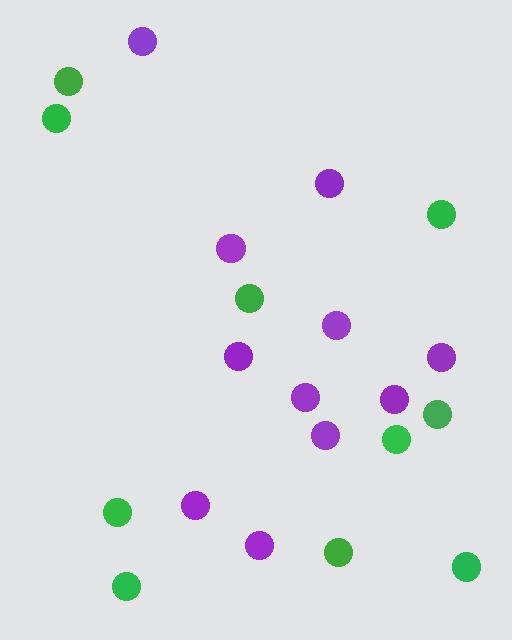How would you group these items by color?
There are 2 groups: one group of purple circles (11) and one group of green circles (10).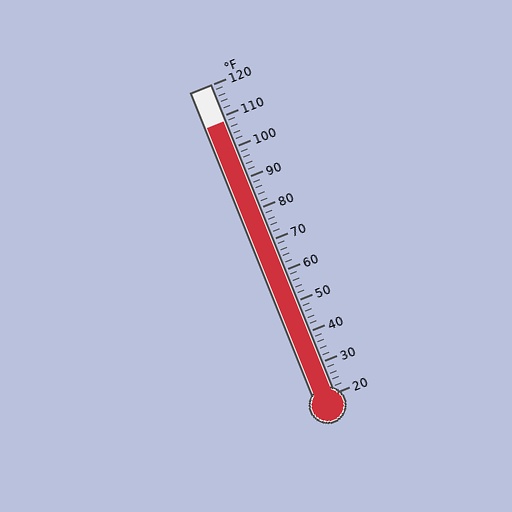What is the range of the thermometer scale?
The thermometer scale ranges from 20°F to 120°F.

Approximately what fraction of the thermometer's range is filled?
The thermometer is filled to approximately 90% of its range.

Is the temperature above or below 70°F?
The temperature is above 70°F.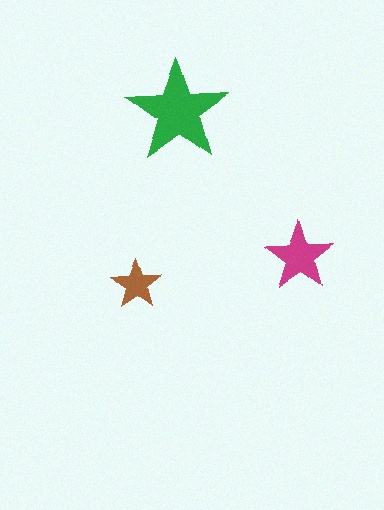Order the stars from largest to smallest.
the green one, the magenta one, the brown one.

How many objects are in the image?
There are 3 objects in the image.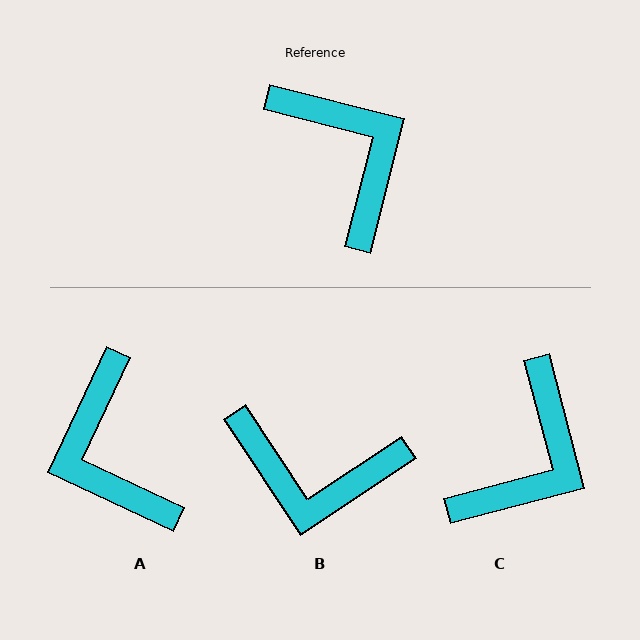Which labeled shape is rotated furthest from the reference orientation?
A, about 169 degrees away.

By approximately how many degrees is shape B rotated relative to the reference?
Approximately 132 degrees clockwise.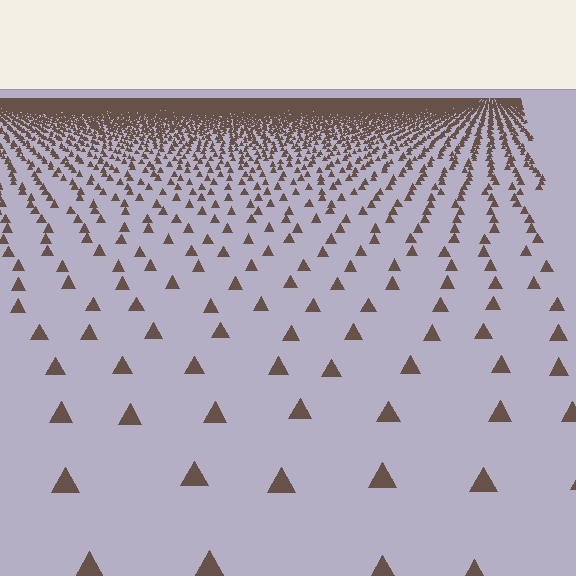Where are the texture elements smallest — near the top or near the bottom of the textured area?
Near the top.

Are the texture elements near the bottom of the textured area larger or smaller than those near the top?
Larger. Near the bottom, elements are closer to the viewer and appear at a bigger on-screen size.